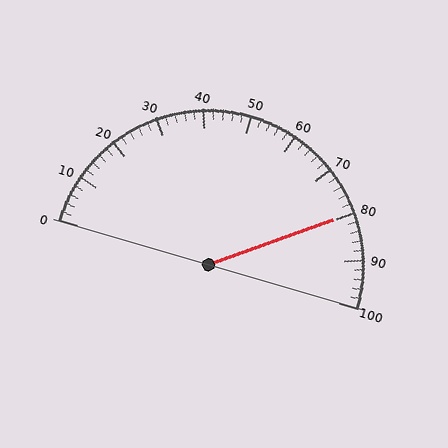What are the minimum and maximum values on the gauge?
The gauge ranges from 0 to 100.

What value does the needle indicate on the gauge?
The needle indicates approximately 80.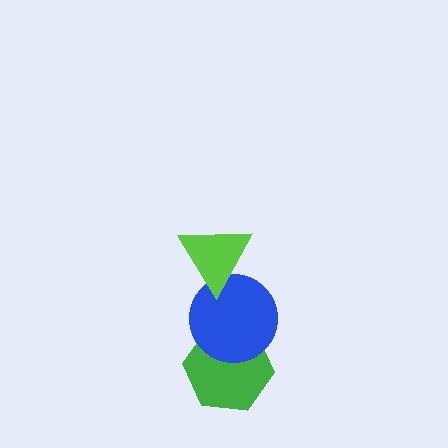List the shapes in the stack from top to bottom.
From top to bottom: the lime triangle, the blue circle, the green hexagon.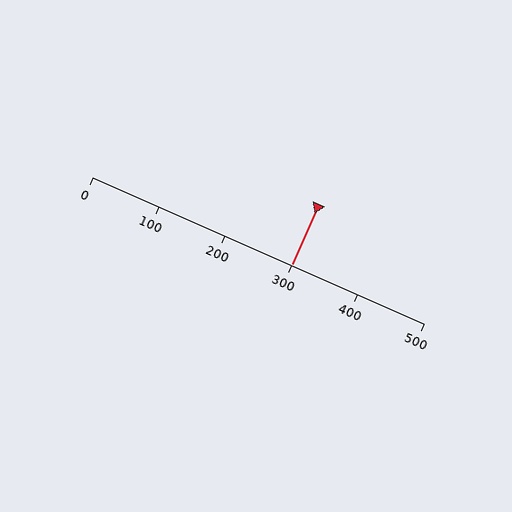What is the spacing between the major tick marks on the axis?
The major ticks are spaced 100 apart.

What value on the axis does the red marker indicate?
The marker indicates approximately 300.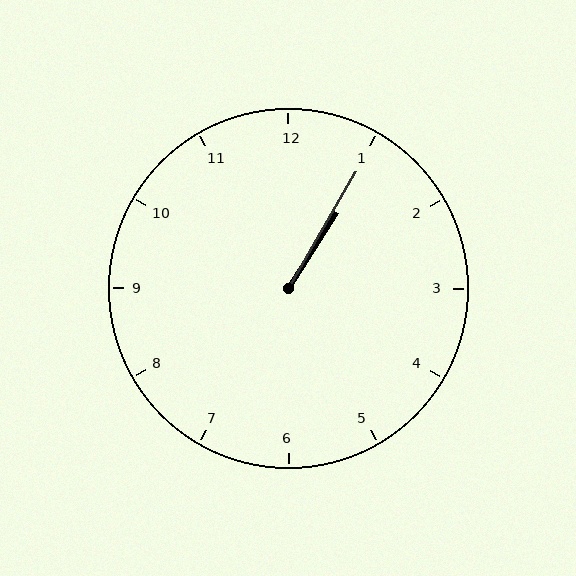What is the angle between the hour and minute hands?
Approximately 2 degrees.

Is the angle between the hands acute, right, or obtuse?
It is acute.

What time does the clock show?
1:05.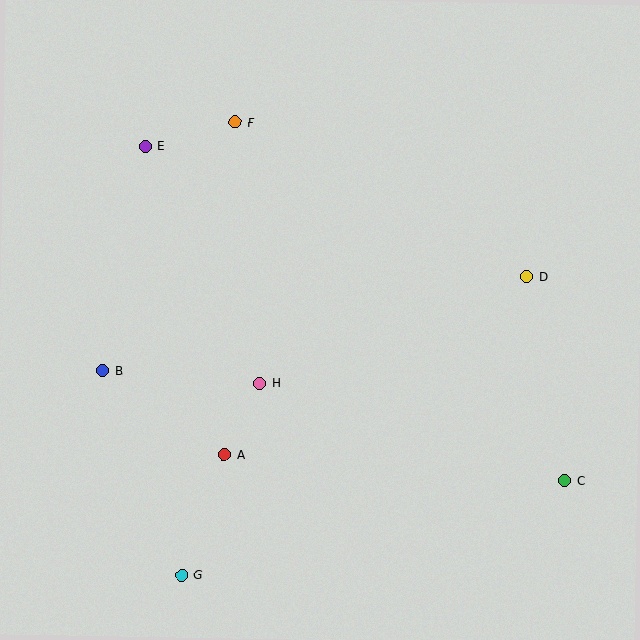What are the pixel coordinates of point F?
Point F is at (235, 122).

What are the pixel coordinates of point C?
Point C is at (565, 481).